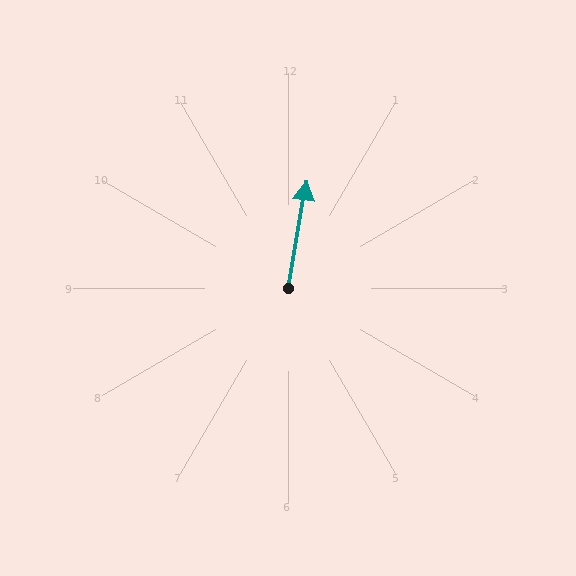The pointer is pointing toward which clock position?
Roughly 12 o'clock.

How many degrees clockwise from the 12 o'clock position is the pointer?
Approximately 10 degrees.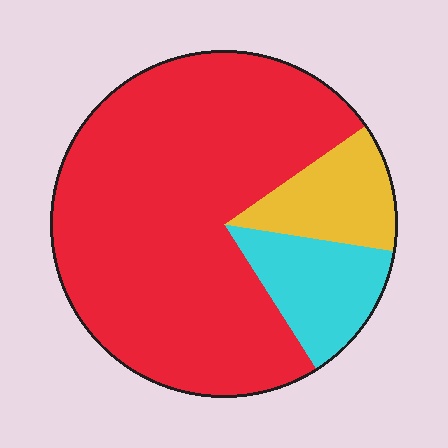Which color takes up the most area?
Red, at roughly 75%.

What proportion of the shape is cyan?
Cyan covers about 15% of the shape.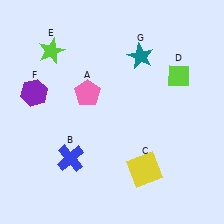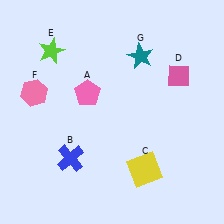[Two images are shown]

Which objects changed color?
D changed from lime to pink. F changed from purple to pink.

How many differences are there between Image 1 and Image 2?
There are 2 differences between the two images.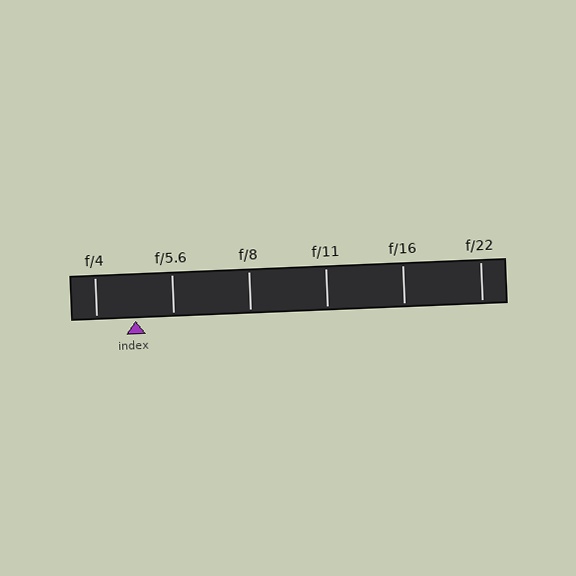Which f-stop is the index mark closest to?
The index mark is closest to f/5.6.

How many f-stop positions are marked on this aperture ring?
There are 6 f-stop positions marked.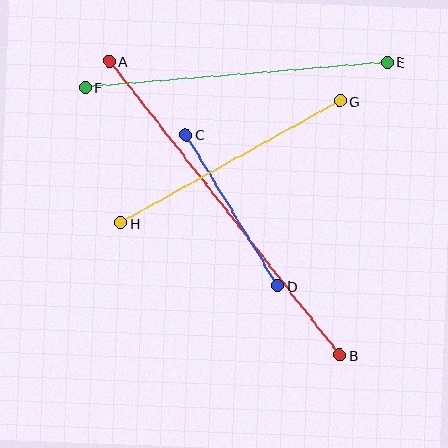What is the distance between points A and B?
The distance is approximately 374 pixels.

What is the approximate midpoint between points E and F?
The midpoint is at approximately (236, 75) pixels.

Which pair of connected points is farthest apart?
Points A and B are farthest apart.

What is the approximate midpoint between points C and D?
The midpoint is at approximately (232, 210) pixels.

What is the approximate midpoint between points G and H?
The midpoint is at approximately (230, 162) pixels.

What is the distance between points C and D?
The distance is approximately 177 pixels.